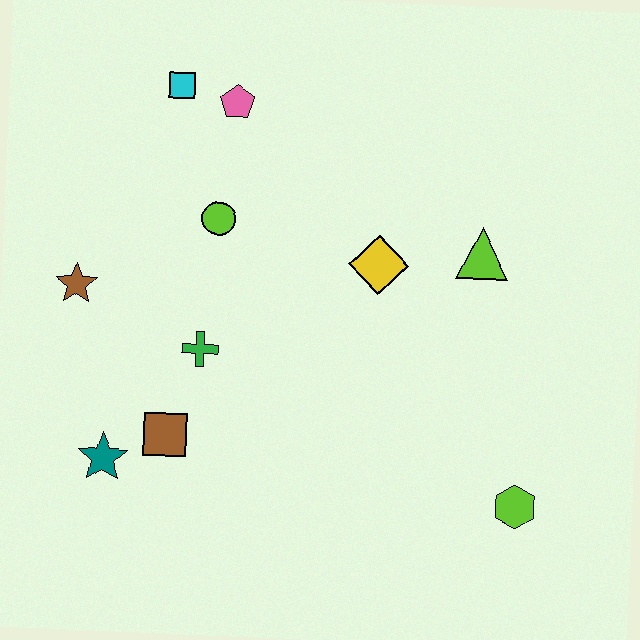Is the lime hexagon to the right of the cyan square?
Yes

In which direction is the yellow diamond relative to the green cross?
The yellow diamond is to the right of the green cross.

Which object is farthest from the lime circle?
The lime hexagon is farthest from the lime circle.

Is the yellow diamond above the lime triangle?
No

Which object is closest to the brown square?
The teal star is closest to the brown square.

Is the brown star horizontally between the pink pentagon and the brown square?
No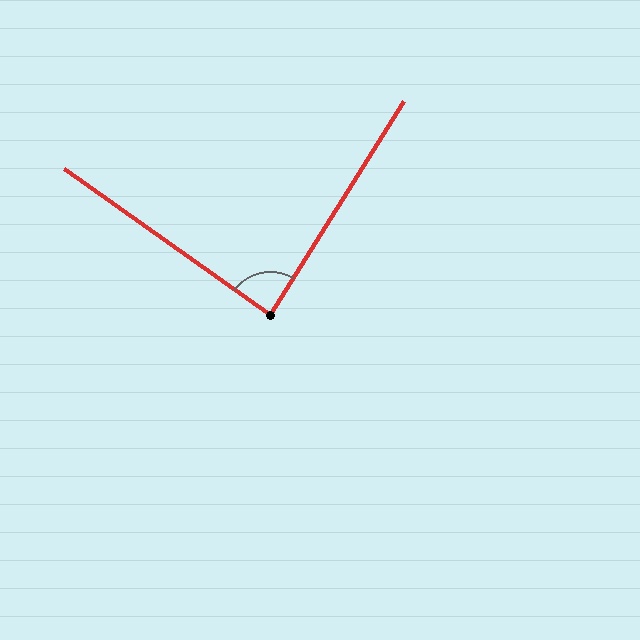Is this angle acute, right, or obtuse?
It is approximately a right angle.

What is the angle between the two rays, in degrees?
Approximately 87 degrees.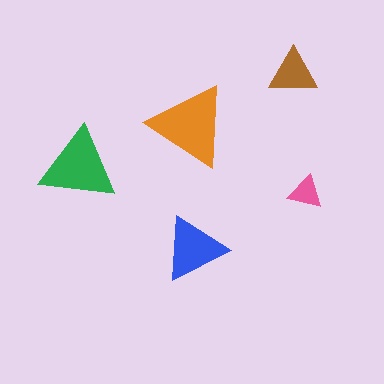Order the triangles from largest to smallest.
the orange one, the green one, the blue one, the brown one, the pink one.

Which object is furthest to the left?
The green triangle is leftmost.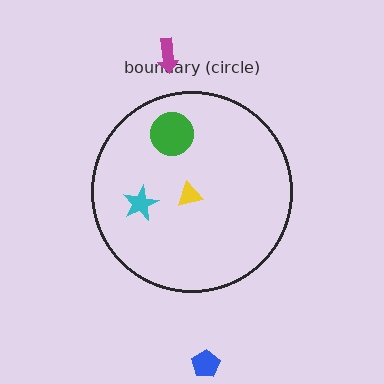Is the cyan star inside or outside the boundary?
Inside.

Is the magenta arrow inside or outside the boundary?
Outside.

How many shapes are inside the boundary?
3 inside, 2 outside.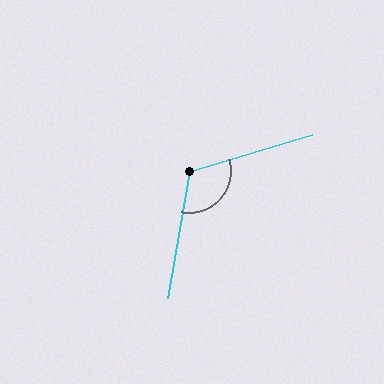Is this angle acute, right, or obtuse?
It is obtuse.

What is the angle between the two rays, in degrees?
Approximately 116 degrees.